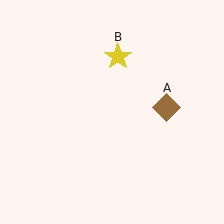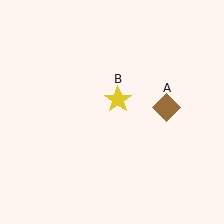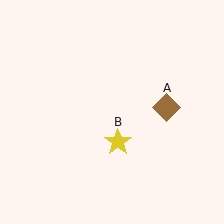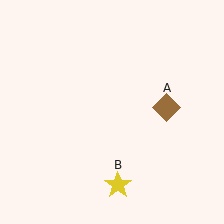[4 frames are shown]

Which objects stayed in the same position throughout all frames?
Brown diamond (object A) remained stationary.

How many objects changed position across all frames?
1 object changed position: yellow star (object B).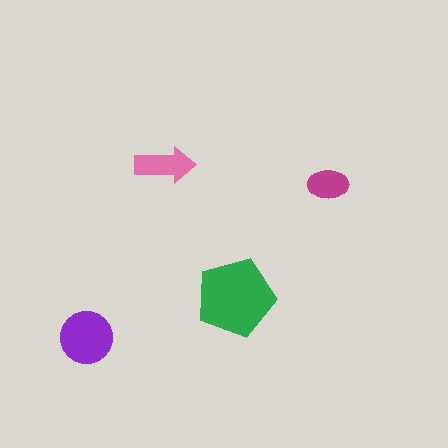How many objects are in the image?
There are 4 objects in the image.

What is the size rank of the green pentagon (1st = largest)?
1st.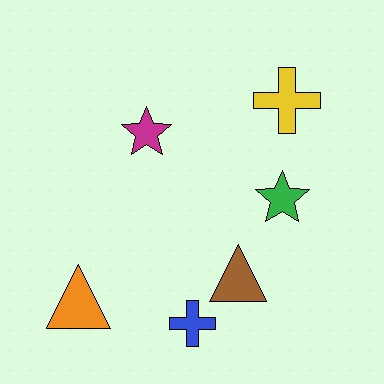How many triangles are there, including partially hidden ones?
There are 2 triangles.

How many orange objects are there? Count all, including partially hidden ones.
There is 1 orange object.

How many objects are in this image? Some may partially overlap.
There are 6 objects.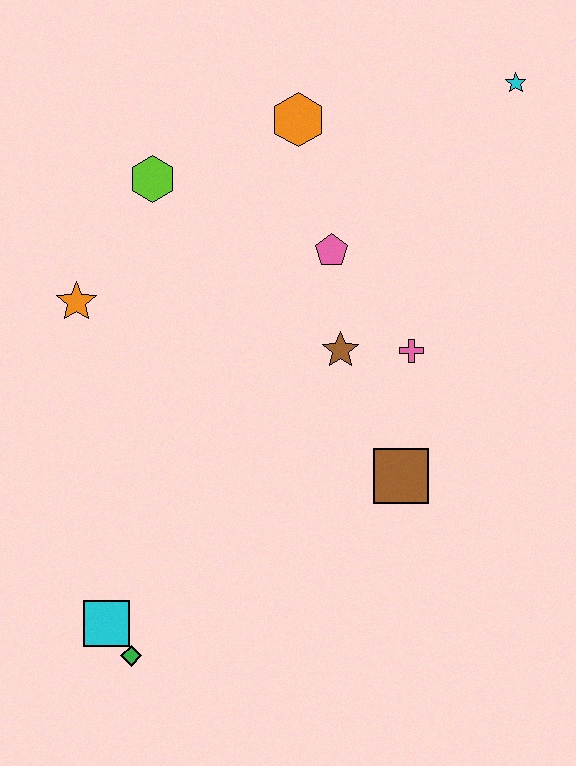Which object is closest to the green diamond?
The cyan square is closest to the green diamond.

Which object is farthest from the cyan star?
The green diamond is farthest from the cyan star.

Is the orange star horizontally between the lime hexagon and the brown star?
No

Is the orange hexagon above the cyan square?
Yes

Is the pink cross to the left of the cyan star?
Yes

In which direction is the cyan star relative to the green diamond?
The cyan star is above the green diamond.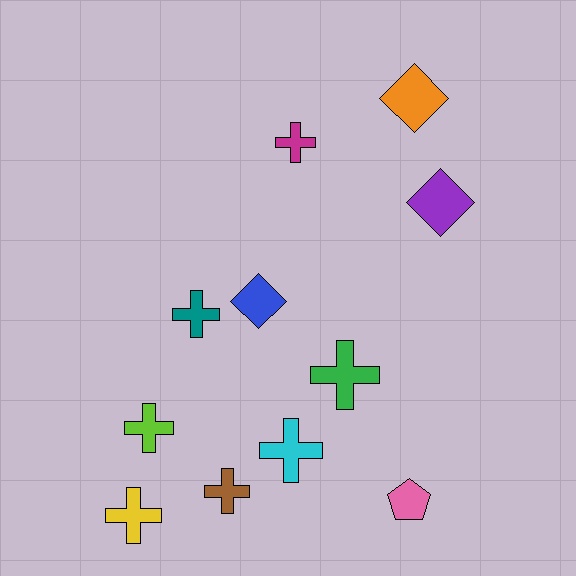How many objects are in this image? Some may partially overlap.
There are 11 objects.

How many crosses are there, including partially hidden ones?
There are 7 crosses.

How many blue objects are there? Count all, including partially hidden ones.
There is 1 blue object.